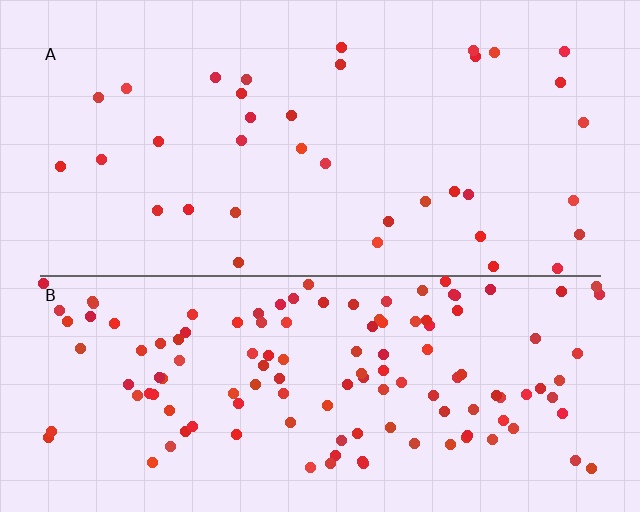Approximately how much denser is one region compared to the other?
Approximately 3.6× — region B over region A.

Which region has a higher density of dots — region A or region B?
B (the bottom).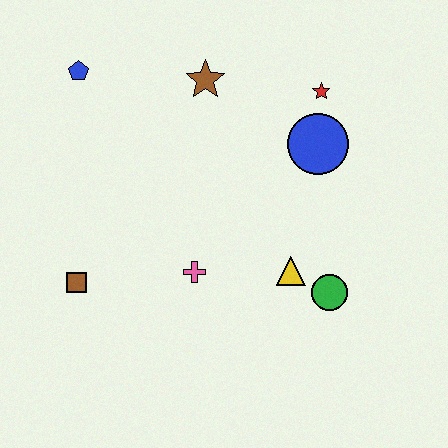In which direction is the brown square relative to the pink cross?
The brown square is to the left of the pink cross.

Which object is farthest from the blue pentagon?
The green circle is farthest from the blue pentagon.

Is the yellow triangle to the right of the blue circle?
No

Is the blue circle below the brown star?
Yes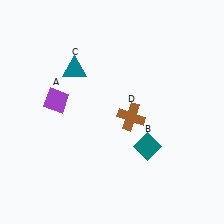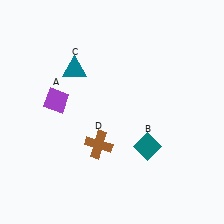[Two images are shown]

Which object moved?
The brown cross (D) moved left.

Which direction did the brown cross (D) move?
The brown cross (D) moved left.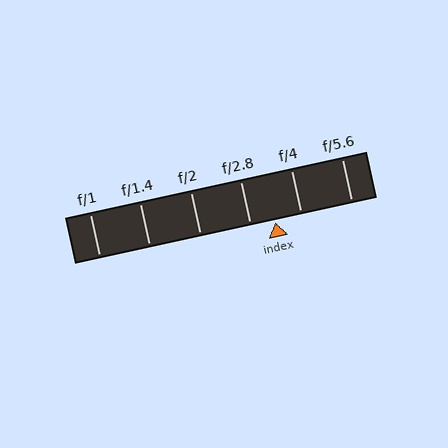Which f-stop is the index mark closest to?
The index mark is closest to f/2.8.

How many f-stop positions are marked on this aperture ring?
There are 6 f-stop positions marked.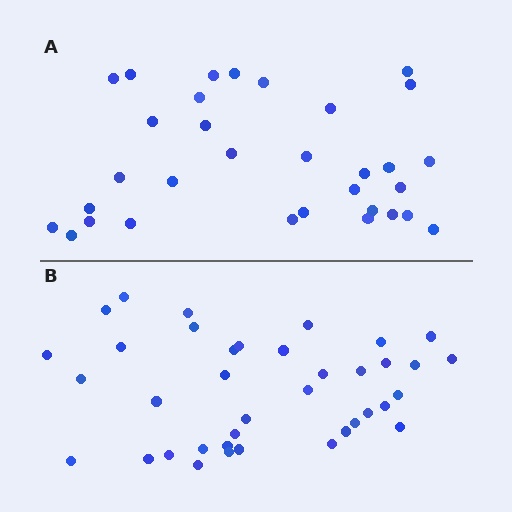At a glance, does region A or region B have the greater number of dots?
Region B (the bottom region) has more dots.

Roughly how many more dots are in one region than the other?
Region B has about 6 more dots than region A.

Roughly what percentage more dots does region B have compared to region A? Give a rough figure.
About 20% more.